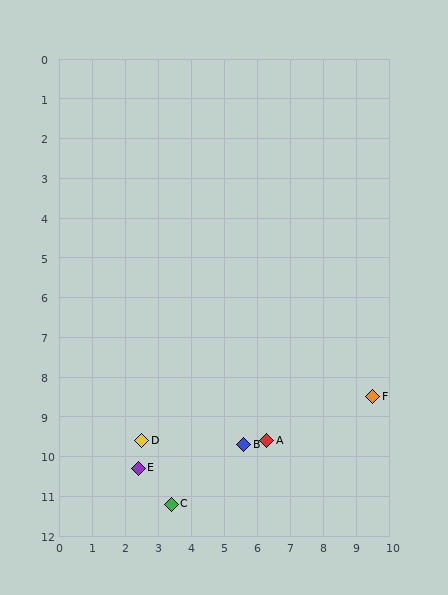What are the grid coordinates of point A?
Point A is at approximately (6.3, 9.6).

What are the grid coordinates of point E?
Point E is at approximately (2.4, 10.3).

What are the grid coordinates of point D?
Point D is at approximately (2.5, 9.6).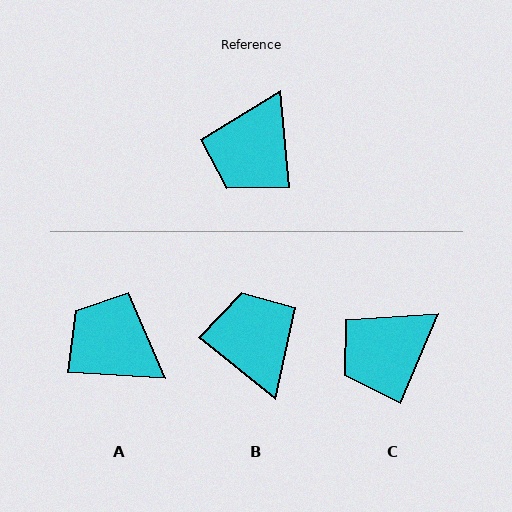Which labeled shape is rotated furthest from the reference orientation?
B, about 134 degrees away.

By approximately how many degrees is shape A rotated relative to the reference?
Approximately 99 degrees clockwise.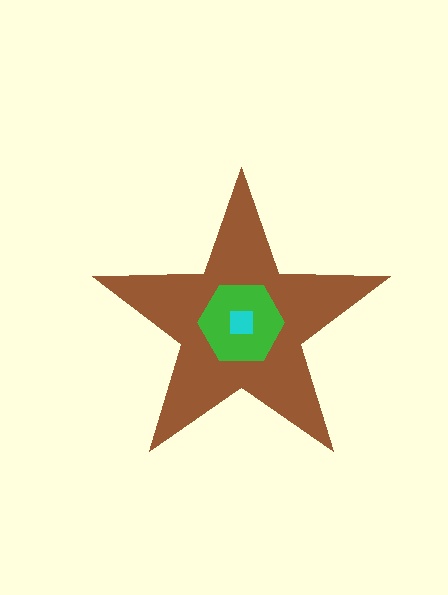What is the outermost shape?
The brown star.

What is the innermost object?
The cyan square.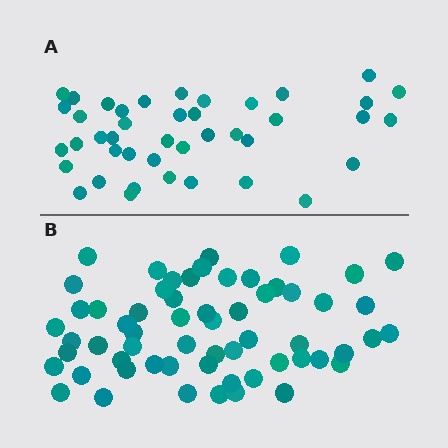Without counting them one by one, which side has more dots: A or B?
Region B (the bottom region) has more dots.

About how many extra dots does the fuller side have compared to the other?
Region B has approximately 20 more dots than region A.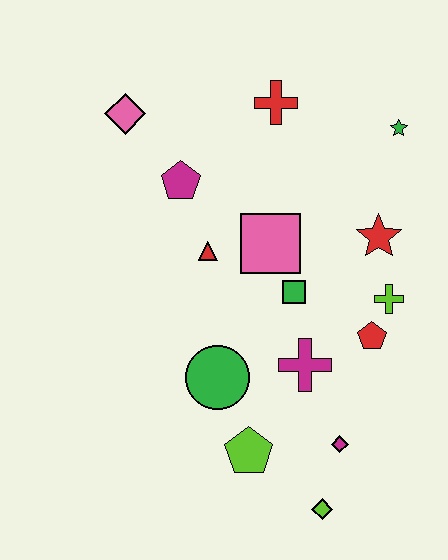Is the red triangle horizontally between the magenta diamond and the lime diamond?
No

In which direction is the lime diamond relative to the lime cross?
The lime diamond is below the lime cross.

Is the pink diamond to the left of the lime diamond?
Yes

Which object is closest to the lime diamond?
The magenta diamond is closest to the lime diamond.